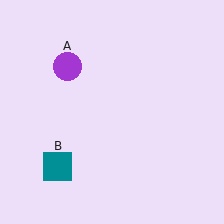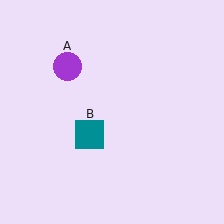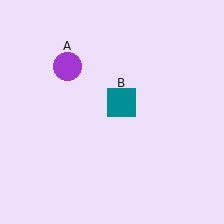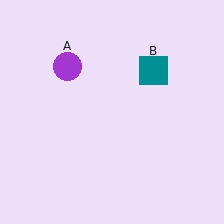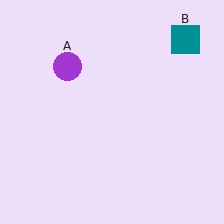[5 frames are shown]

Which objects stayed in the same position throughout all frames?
Purple circle (object A) remained stationary.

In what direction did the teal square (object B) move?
The teal square (object B) moved up and to the right.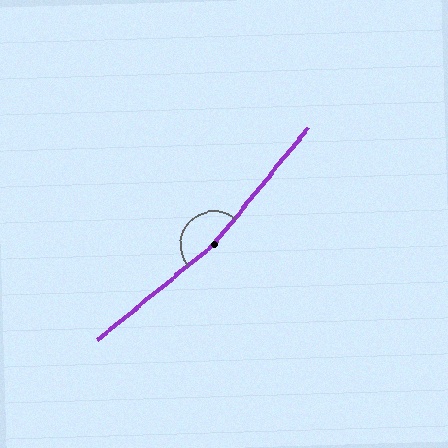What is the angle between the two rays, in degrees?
Approximately 169 degrees.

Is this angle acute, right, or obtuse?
It is obtuse.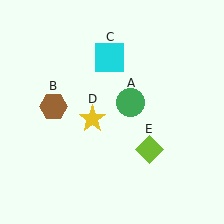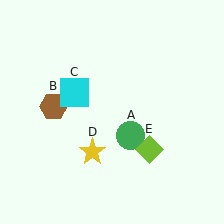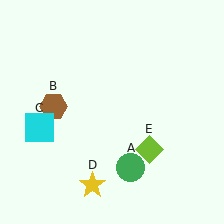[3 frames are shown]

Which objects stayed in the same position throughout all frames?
Brown hexagon (object B) and lime diamond (object E) remained stationary.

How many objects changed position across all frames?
3 objects changed position: green circle (object A), cyan square (object C), yellow star (object D).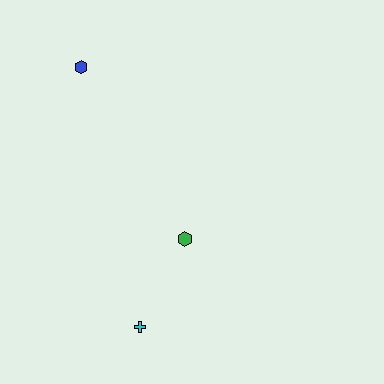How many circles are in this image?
There are no circles.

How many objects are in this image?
There are 3 objects.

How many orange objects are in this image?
There are no orange objects.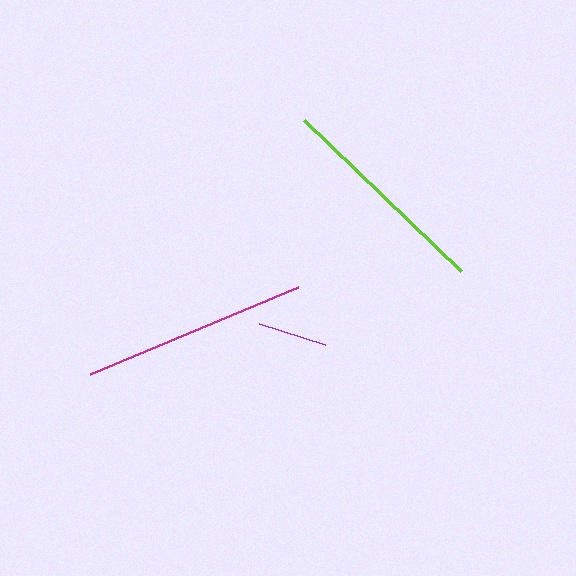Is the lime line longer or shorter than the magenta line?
The magenta line is longer than the lime line.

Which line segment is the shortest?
The purple line is the shortest at approximately 69 pixels.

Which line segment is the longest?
The magenta line is the longest at approximately 226 pixels.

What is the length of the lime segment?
The lime segment is approximately 218 pixels long.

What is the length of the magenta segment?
The magenta segment is approximately 226 pixels long.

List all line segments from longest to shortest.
From longest to shortest: magenta, lime, purple.